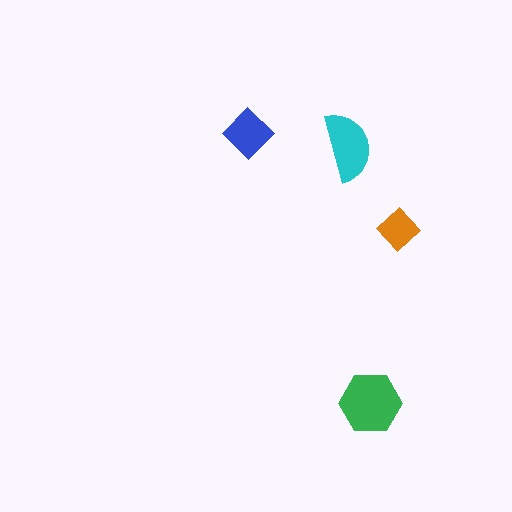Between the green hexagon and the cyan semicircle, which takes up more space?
The green hexagon.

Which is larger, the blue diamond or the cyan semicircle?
The cyan semicircle.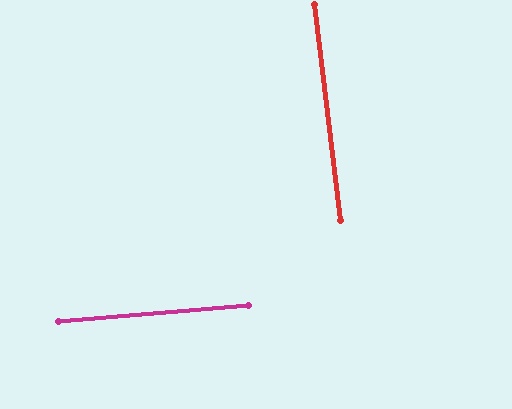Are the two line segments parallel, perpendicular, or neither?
Perpendicular — they meet at approximately 88°.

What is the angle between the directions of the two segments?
Approximately 88 degrees.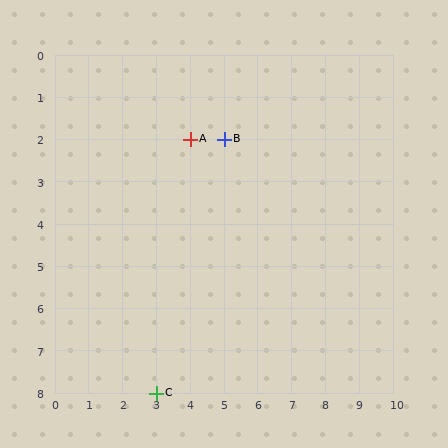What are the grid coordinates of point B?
Point B is at grid coordinates (5, 2).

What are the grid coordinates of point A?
Point A is at grid coordinates (4, 2).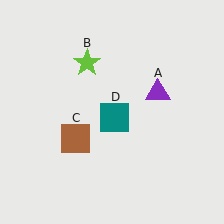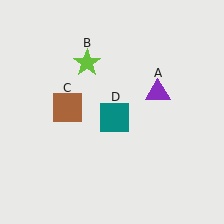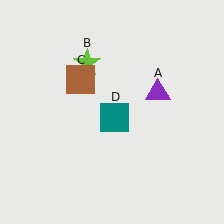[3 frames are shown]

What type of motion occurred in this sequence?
The brown square (object C) rotated clockwise around the center of the scene.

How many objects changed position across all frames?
1 object changed position: brown square (object C).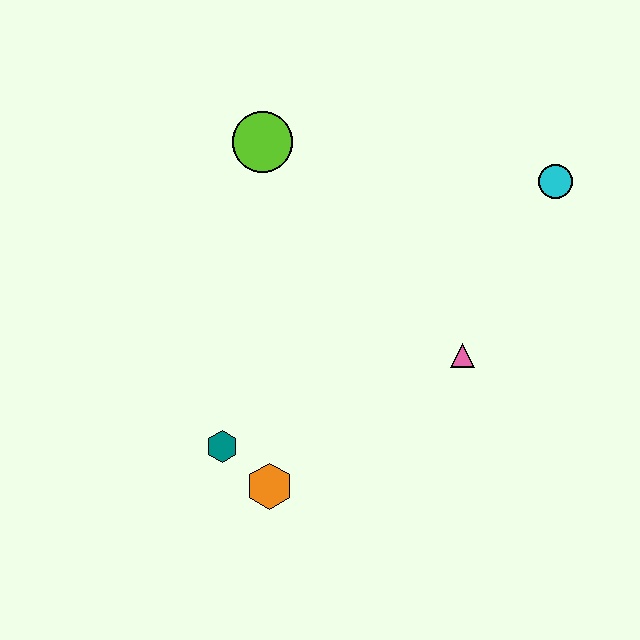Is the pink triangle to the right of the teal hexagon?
Yes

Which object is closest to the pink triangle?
The cyan circle is closest to the pink triangle.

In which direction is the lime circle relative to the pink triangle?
The lime circle is above the pink triangle.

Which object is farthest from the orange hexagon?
The cyan circle is farthest from the orange hexagon.